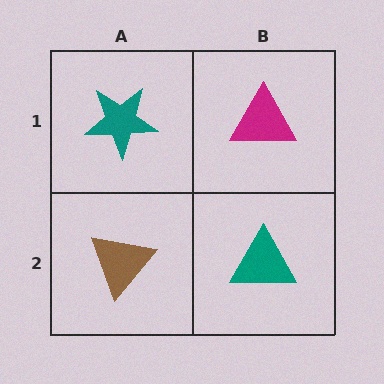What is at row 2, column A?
A brown triangle.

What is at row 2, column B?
A teal triangle.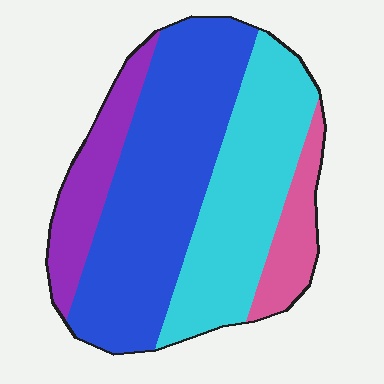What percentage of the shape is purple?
Purple takes up about one eighth (1/8) of the shape.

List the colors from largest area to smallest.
From largest to smallest: blue, cyan, purple, pink.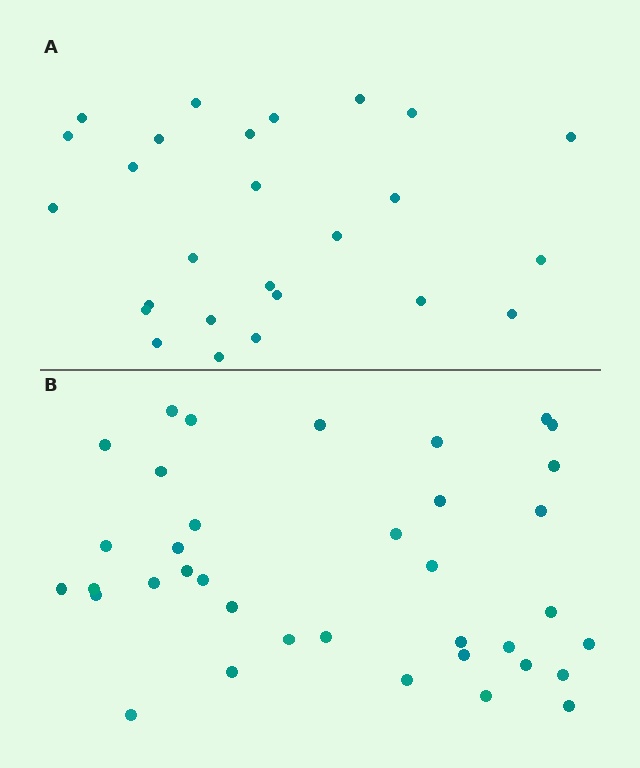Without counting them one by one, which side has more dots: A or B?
Region B (the bottom region) has more dots.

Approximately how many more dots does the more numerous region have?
Region B has roughly 12 or so more dots than region A.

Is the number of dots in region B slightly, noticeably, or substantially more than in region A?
Region B has noticeably more, but not dramatically so. The ratio is roughly 1.4 to 1.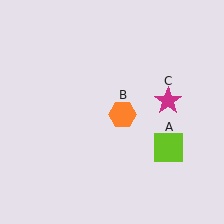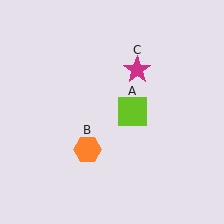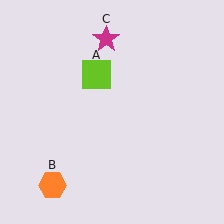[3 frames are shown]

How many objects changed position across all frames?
3 objects changed position: lime square (object A), orange hexagon (object B), magenta star (object C).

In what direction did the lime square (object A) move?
The lime square (object A) moved up and to the left.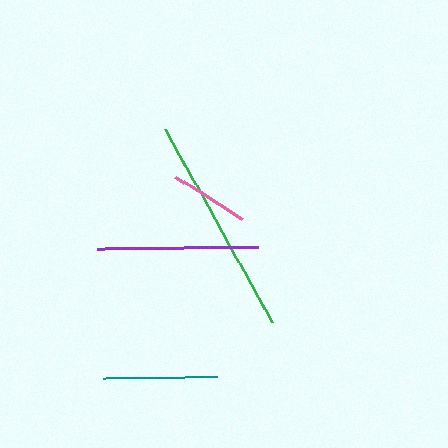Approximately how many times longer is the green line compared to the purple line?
The green line is approximately 1.4 times the length of the purple line.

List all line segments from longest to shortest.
From longest to shortest: green, purple, teal, pink.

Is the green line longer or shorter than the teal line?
The green line is longer than the teal line.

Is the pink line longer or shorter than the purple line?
The purple line is longer than the pink line.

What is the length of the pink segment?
The pink segment is approximately 79 pixels long.